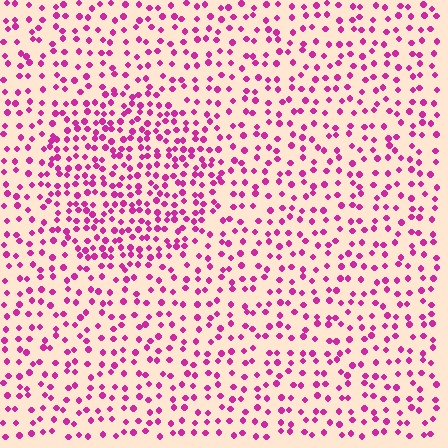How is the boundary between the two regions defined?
The boundary is defined by a change in element density (approximately 1.7x ratio). All elements are the same color, size, and shape.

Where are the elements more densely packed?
The elements are more densely packed inside the circle boundary.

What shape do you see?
I see a circle.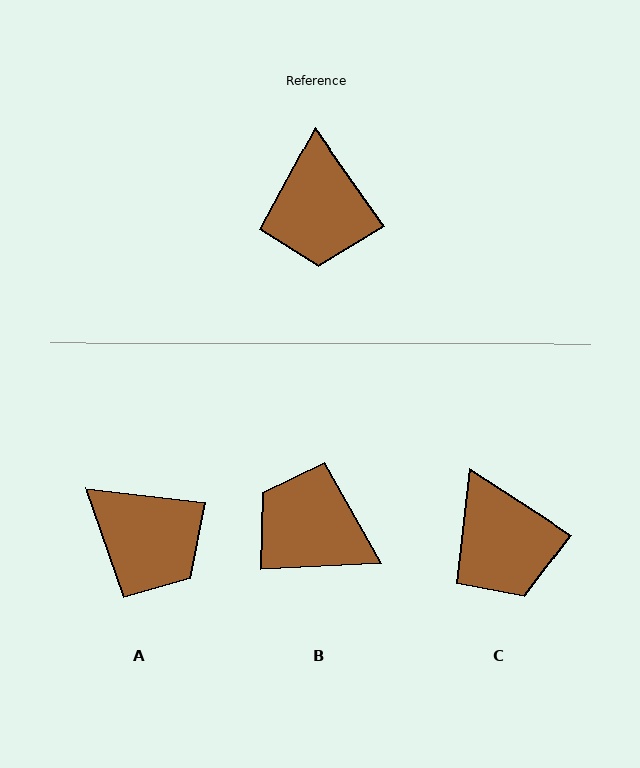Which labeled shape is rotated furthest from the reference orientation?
B, about 122 degrees away.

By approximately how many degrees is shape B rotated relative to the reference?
Approximately 122 degrees clockwise.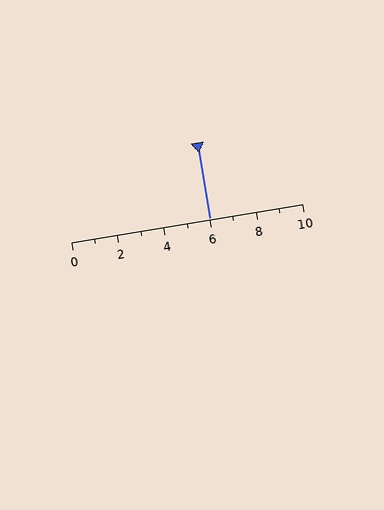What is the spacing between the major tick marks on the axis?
The major ticks are spaced 2 apart.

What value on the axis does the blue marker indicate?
The marker indicates approximately 6.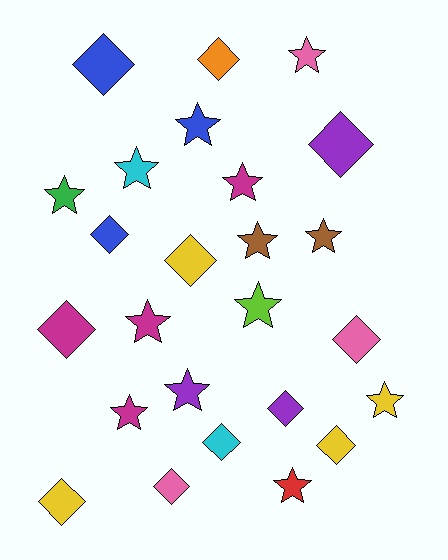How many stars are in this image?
There are 13 stars.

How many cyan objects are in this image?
There are 2 cyan objects.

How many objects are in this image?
There are 25 objects.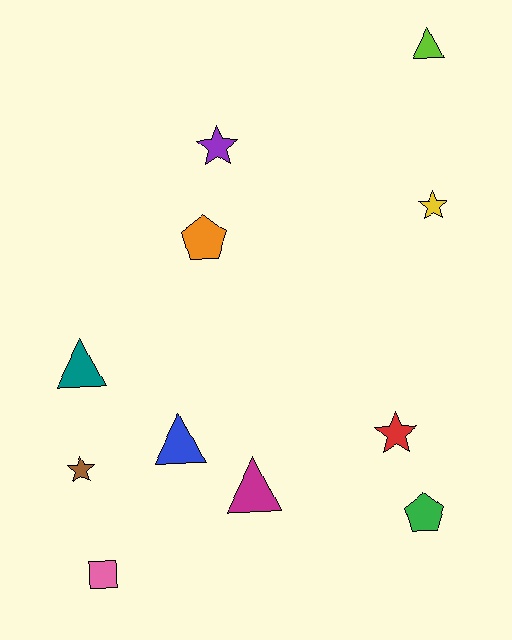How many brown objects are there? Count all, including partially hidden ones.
There is 1 brown object.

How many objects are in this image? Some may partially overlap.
There are 11 objects.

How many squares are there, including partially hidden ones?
There is 1 square.